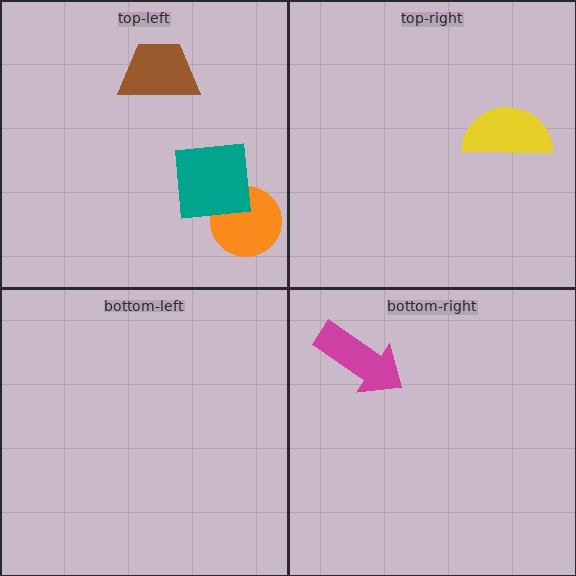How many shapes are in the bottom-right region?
1.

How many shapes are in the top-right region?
1.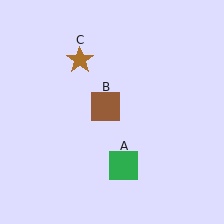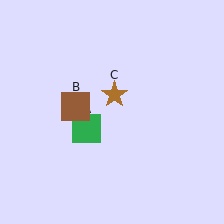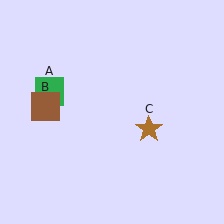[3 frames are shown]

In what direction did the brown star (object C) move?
The brown star (object C) moved down and to the right.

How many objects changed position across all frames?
3 objects changed position: green square (object A), brown square (object B), brown star (object C).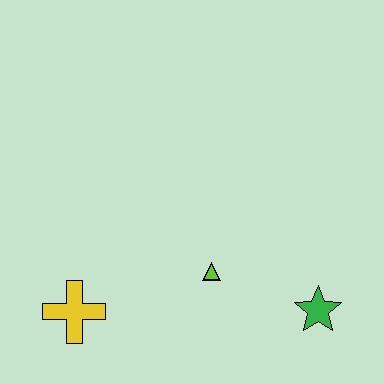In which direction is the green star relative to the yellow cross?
The green star is to the right of the yellow cross.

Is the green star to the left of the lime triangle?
No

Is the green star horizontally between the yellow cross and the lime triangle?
No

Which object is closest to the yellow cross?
The lime triangle is closest to the yellow cross.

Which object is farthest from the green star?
The yellow cross is farthest from the green star.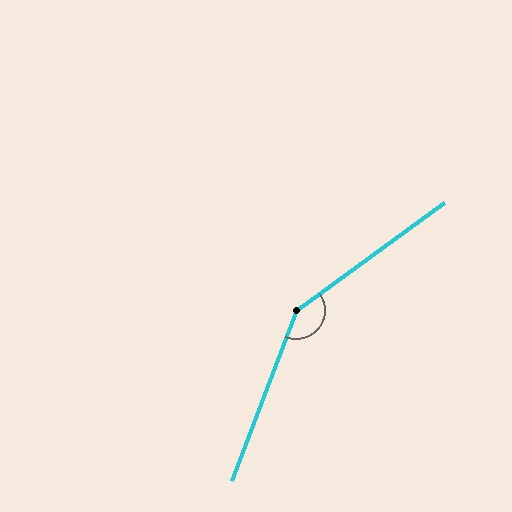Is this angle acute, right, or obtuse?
It is obtuse.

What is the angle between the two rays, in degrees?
Approximately 147 degrees.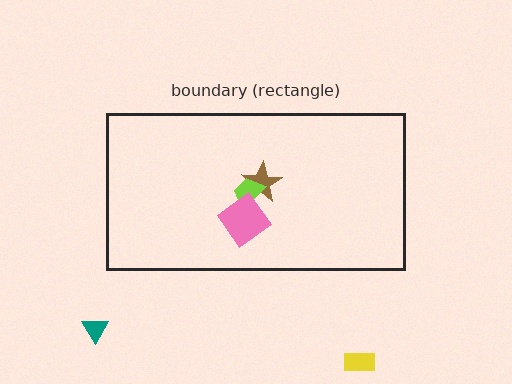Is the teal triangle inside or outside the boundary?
Outside.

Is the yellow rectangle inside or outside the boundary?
Outside.